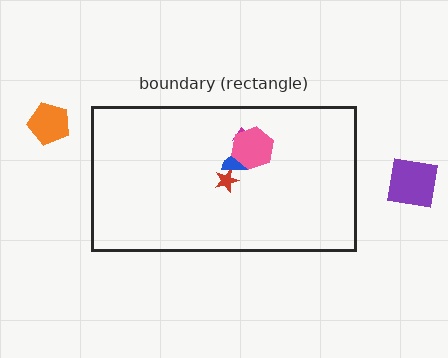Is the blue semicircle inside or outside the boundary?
Inside.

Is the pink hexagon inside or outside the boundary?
Inside.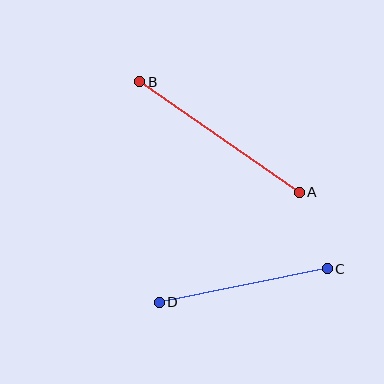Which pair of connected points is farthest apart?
Points A and B are farthest apart.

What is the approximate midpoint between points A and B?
The midpoint is at approximately (220, 137) pixels.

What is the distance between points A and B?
The distance is approximately 194 pixels.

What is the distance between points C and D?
The distance is approximately 171 pixels.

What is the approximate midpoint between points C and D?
The midpoint is at approximately (243, 286) pixels.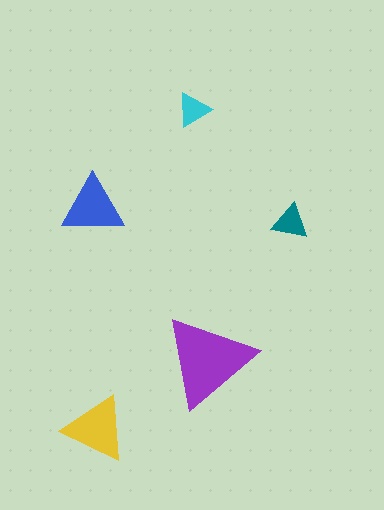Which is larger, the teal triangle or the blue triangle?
The blue one.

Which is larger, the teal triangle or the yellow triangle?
The yellow one.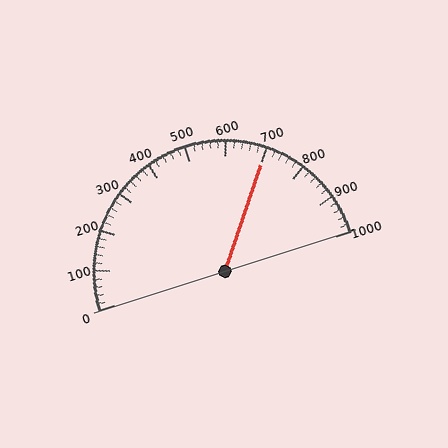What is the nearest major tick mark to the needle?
The nearest major tick mark is 700.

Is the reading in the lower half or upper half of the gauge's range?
The reading is in the upper half of the range (0 to 1000).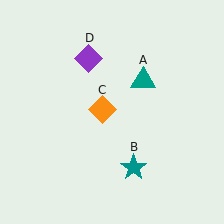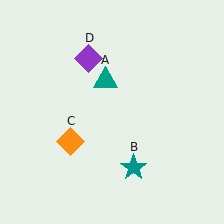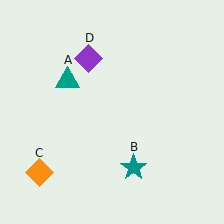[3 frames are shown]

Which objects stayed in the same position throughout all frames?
Teal star (object B) and purple diamond (object D) remained stationary.